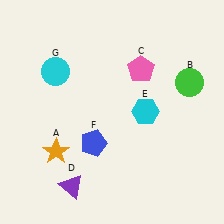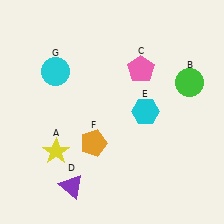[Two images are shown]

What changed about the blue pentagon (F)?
In Image 1, F is blue. In Image 2, it changed to orange.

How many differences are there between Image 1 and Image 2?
There are 2 differences between the two images.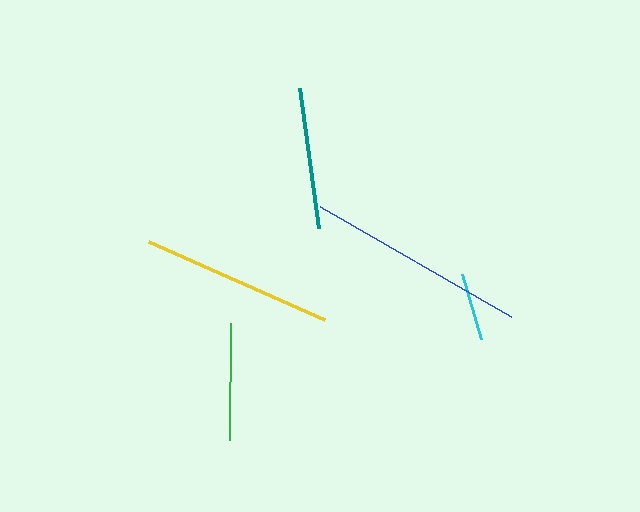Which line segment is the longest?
The blue line is the longest at approximately 220 pixels.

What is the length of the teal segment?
The teal segment is approximately 142 pixels long.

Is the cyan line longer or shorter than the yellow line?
The yellow line is longer than the cyan line.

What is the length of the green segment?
The green segment is approximately 117 pixels long.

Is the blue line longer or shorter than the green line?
The blue line is longer than the green line.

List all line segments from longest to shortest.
From longest to shortest: blue, yellow, teal, green, cyan.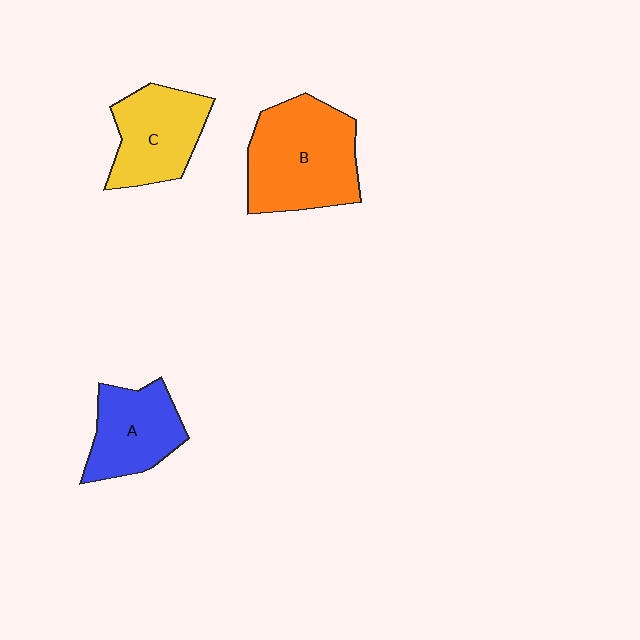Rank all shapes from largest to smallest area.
From largest to smallest: B (orange), C (yellow), A (blue).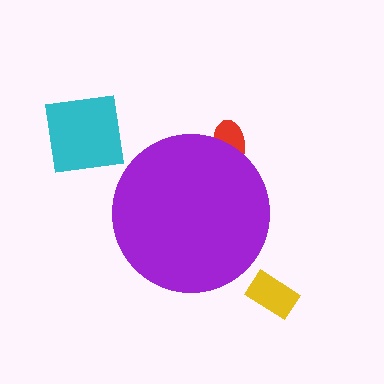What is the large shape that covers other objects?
A purple circle.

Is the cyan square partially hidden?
No, the cyan square is fully visible.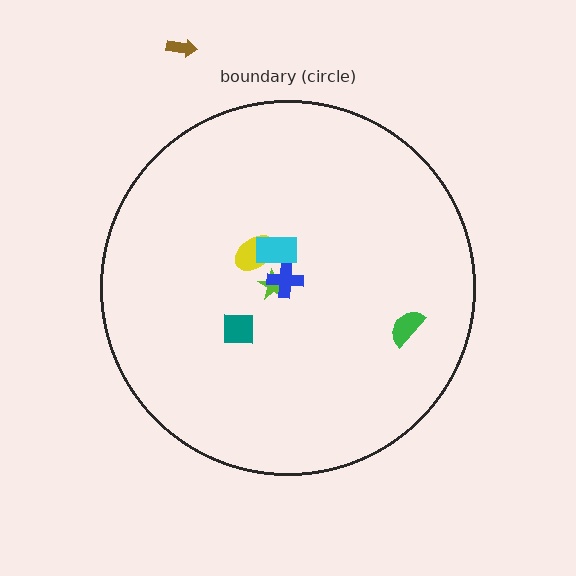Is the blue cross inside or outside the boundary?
Inside.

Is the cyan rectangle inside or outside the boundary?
Inside.